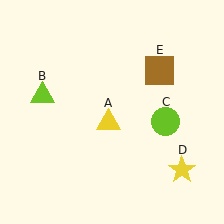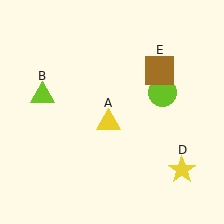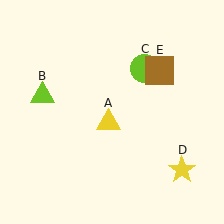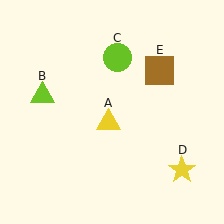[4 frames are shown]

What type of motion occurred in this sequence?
The lime circle (object C) rotated counterclockwise around the center of the scene.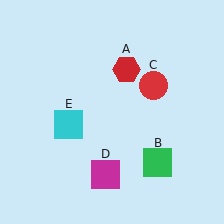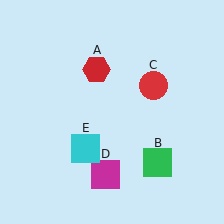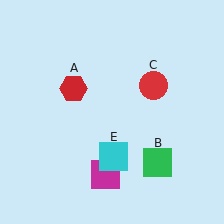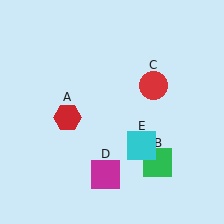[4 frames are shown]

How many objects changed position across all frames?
2 objects changed position: red hexagon (object A), cyan square (object E).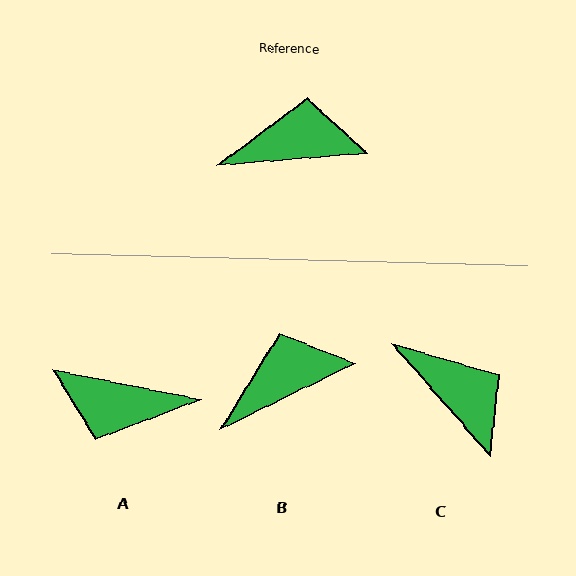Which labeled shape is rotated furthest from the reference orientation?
A, about 164 degrees away.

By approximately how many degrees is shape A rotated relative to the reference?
Approximately 164 degrees counter-clockwise.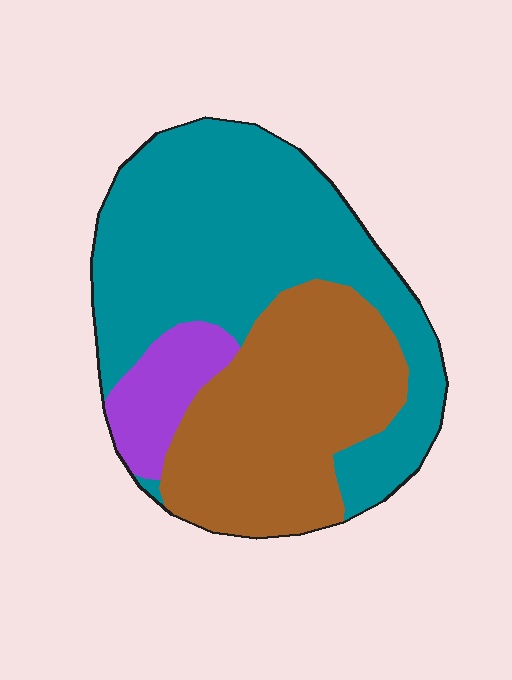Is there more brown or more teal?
Teal.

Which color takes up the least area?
Purple, at roughly 10%.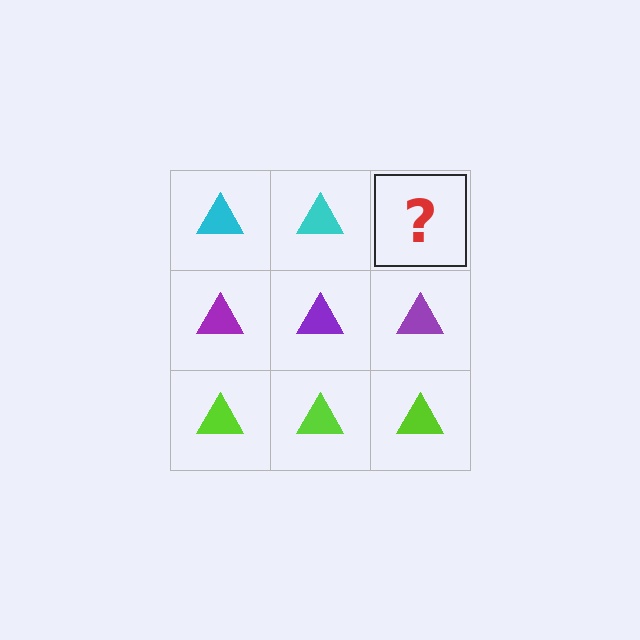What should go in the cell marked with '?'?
The missing cell should contain a cyan triangle.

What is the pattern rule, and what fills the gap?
The rule is that each row has a consistent color. The gap should be filled with a cyan triangle.